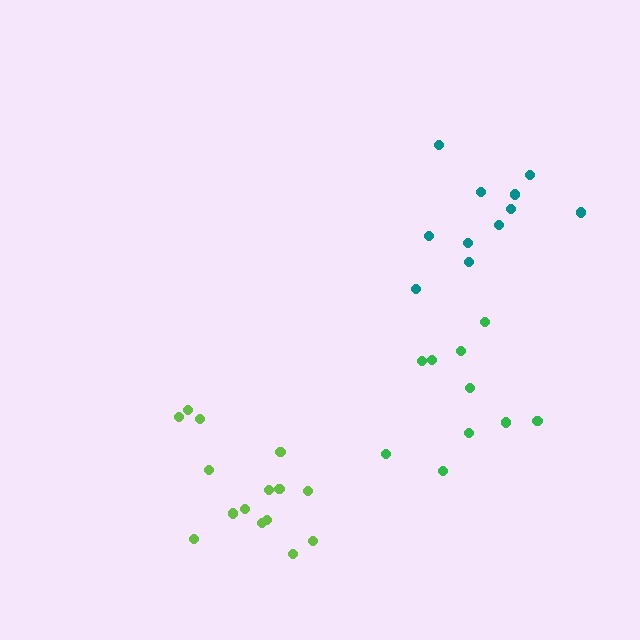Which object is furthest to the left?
The lime cluster is leftmost.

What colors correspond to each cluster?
The clusters are colored: green, teal, lime.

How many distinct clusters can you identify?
There are 3 distinct clusters.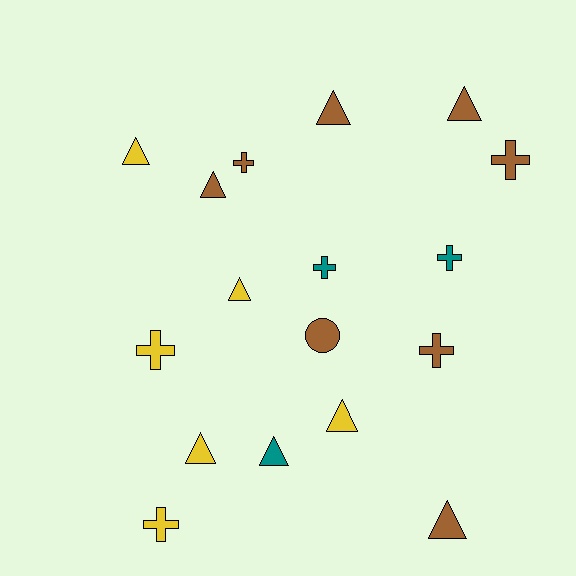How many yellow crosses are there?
There are 2 yellow crosses.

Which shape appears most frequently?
Triangle, with 9 objects.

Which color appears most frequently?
Brown, with 8 objects.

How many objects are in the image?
There are 17 objects.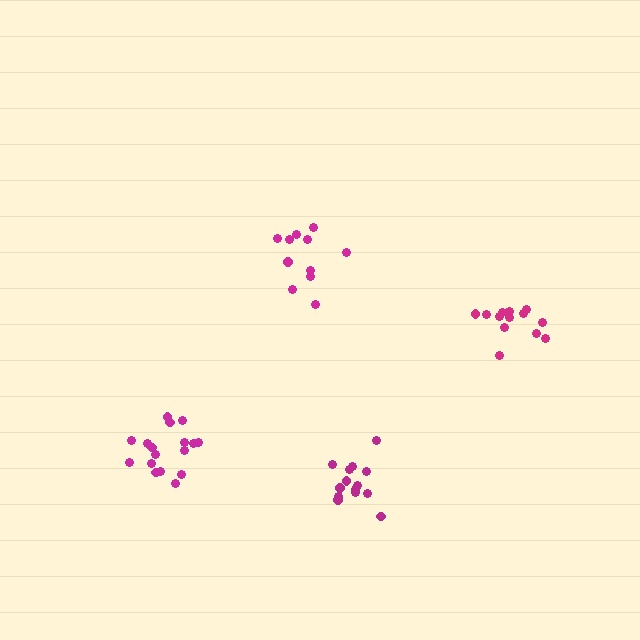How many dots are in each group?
Group 1: 14 dots, Group 2: 13 dots, Group 3: 11 dots, Group 4: 17 dots (55 total).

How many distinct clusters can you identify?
There are 4 distinct clusters.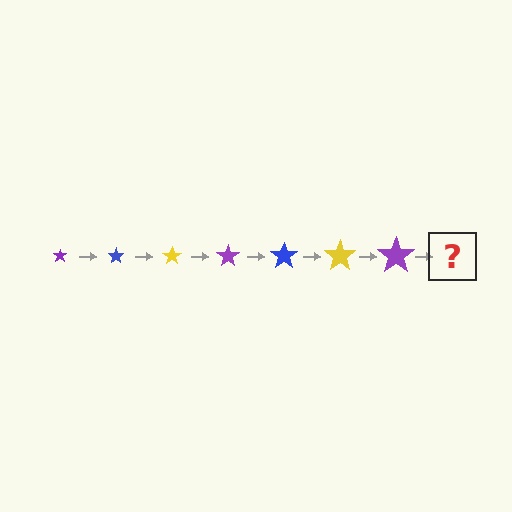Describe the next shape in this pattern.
It should be a blue star, larger than the previous one.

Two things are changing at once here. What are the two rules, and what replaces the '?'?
The two rules are that the star grows larger each step and the color cycles through purple, blue, and yellow. The '?' should be a blue star, larger than the previous one.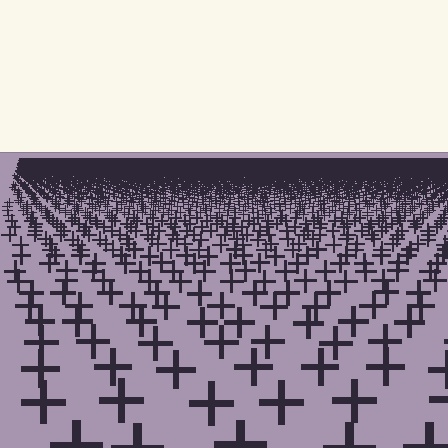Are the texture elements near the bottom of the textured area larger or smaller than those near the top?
Larger. Near the bottom, elements are closer to the viewer and appear at a bigger on-screen size.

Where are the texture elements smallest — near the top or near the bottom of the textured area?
Near the top.